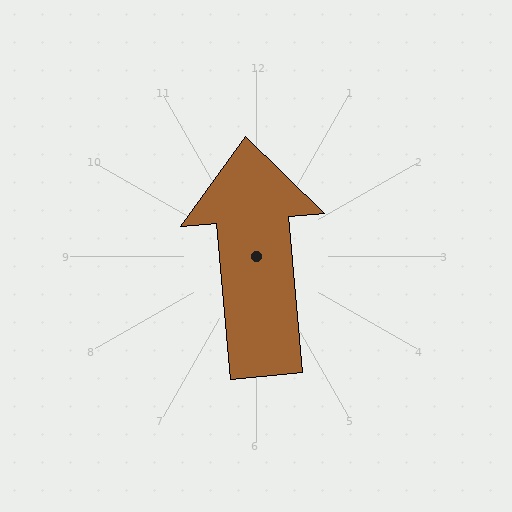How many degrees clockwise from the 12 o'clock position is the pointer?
Approximately 355 degrees.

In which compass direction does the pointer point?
North.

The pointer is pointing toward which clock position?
Roughly 12 o'clock.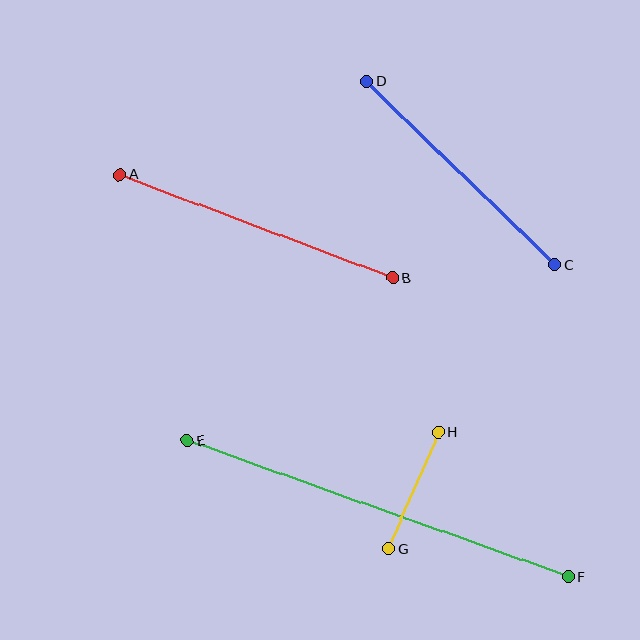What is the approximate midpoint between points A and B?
The midpoint is at approximately (256, 226) pixels.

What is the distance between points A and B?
The distance is approximately 292 pixels.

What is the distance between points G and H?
The distance is approximately 127 pixels.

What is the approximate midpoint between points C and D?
The midpoint is at approximately (461, 173) pixels.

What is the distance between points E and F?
The distance is approximately 405 pixels.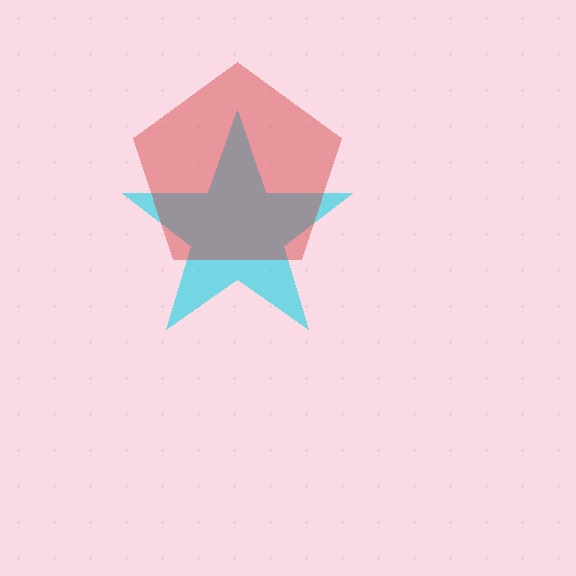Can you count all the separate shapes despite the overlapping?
Yes, there are 2 separate shapes.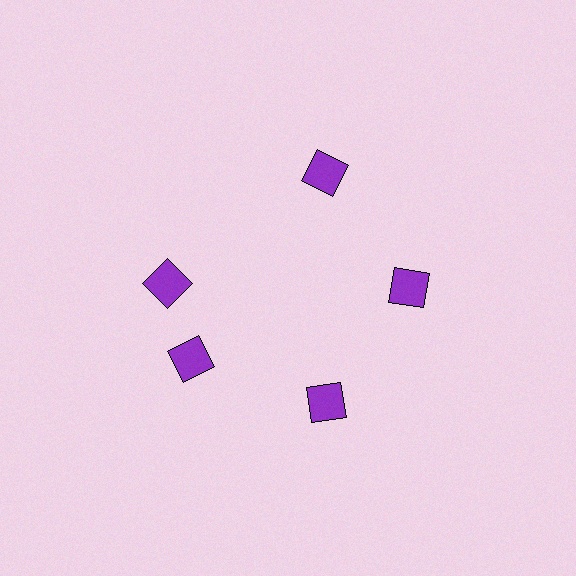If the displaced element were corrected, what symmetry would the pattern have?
It would have 5-fold rotational symmetry — the pattern would map onto itself every 72 degrees.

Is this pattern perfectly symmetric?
No. The 5 purple diamonds are arranged in a ring, but one element near the 10 o'clock position is rotated out of alignment along the ring, breaking the 5-fold rotational symmetry.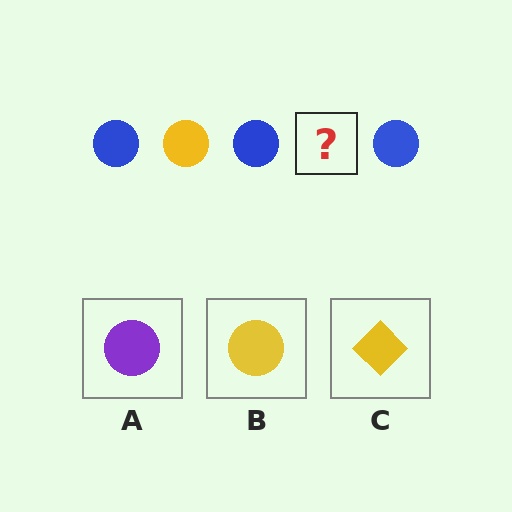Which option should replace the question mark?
Option B.